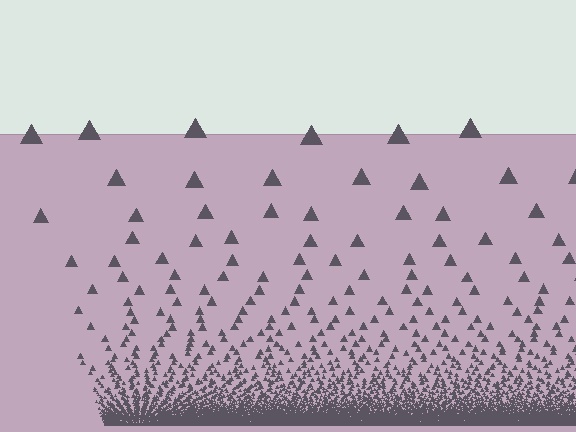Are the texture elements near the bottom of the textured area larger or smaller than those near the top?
Smaller. The gradient is inverted — elements near the bottom are smaller and denser.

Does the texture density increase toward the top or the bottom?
Density increases toward the bottom.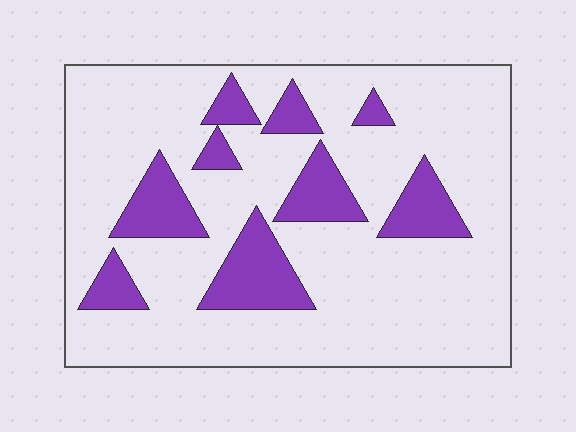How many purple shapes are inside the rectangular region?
9.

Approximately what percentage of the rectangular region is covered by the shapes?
Approximately 20%.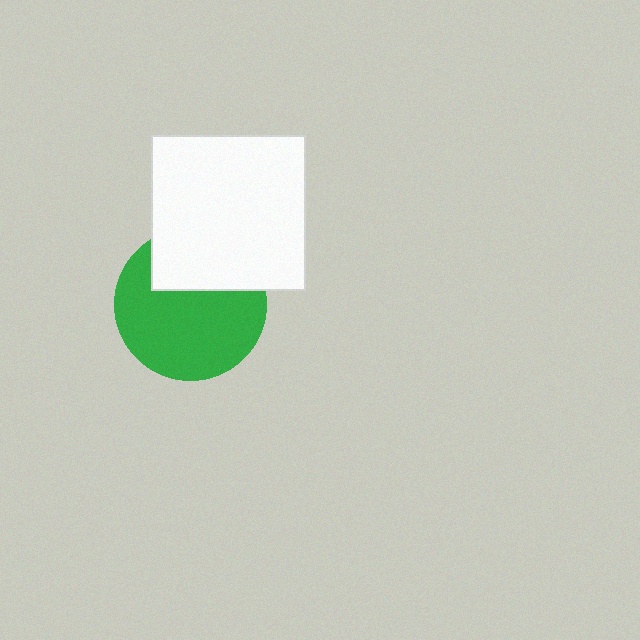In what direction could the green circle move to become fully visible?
The green circle could move down. That would shift it out from behind the white square entirely.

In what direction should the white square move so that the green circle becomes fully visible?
The white square should move up. That is the shortest direction to clear the overlap and leave the green circle fully visible.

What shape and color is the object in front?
The object in front is a white square.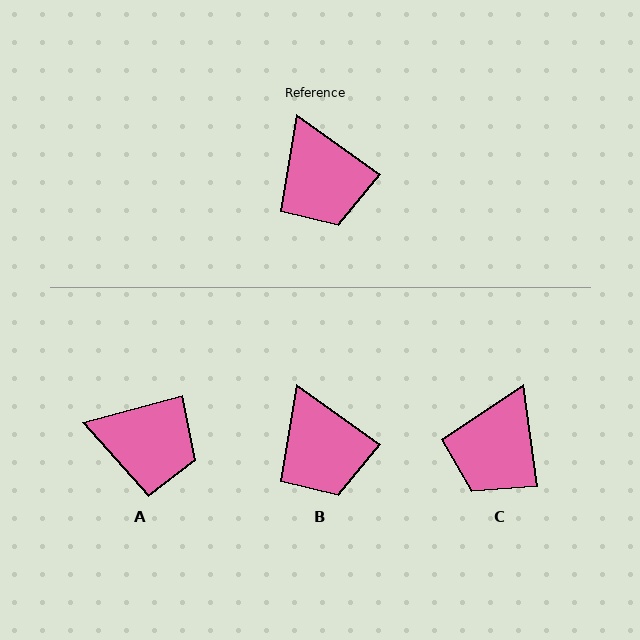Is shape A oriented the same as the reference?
No, it is off by about 51 degrees.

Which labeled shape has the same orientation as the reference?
B.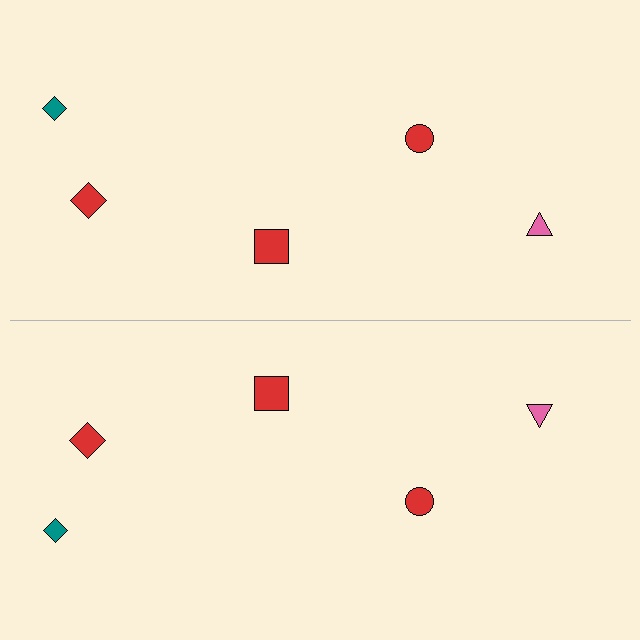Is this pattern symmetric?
Yes, this pattern has bilateral (reflection) symmetry.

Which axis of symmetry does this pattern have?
The pattern has a horizontal axis of symmetry running through the center of the image.